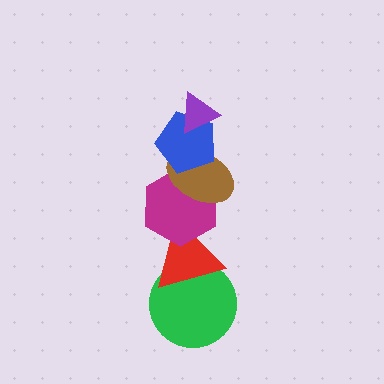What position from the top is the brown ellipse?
The brown ellipse is 3rd from the top.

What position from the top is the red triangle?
The red triangle is 5th from the top.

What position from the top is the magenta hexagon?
The magenta hexagon is 4th from the top.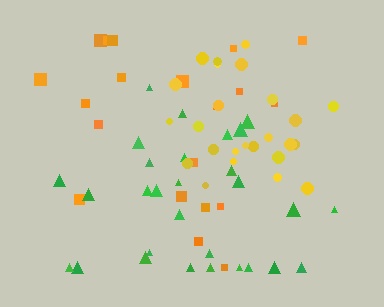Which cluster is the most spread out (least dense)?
Green.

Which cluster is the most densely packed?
Yellow.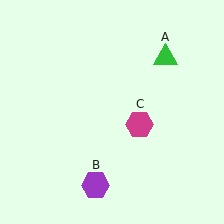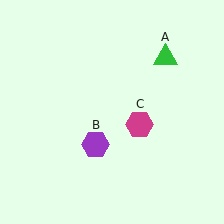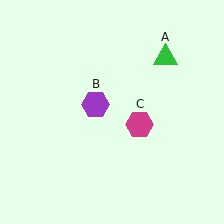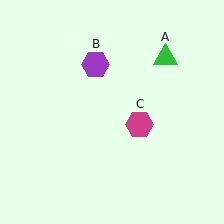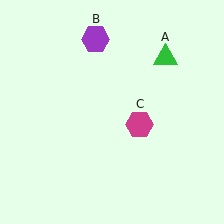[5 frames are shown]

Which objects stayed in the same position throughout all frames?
Green triangle (object A) and magenta hexagon (object C) remained stationary.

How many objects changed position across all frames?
1 object changed position: purple hexagon (object B).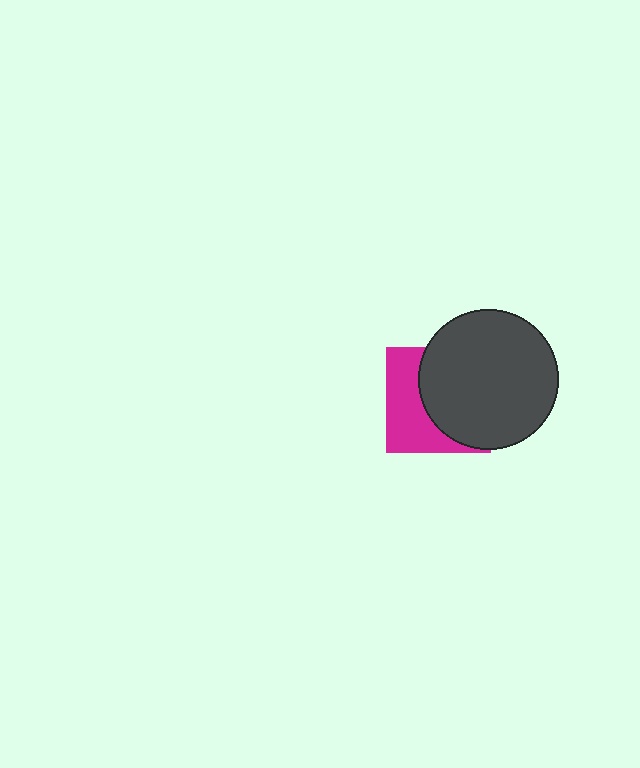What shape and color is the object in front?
The object in front is a dark gray circle.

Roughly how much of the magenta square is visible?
A small part of it is visible (roughly 43%).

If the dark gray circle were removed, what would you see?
You would see the complete magenta square.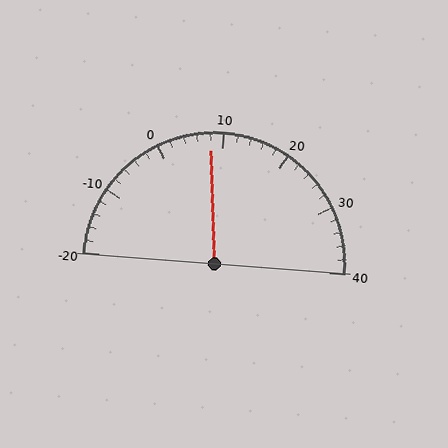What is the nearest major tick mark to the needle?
The nearest major tick mark is 10.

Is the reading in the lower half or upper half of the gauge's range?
The reading is in the lower half of the range (-20 to 40).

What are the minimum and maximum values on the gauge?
The gauge ranges from -20 to 40.